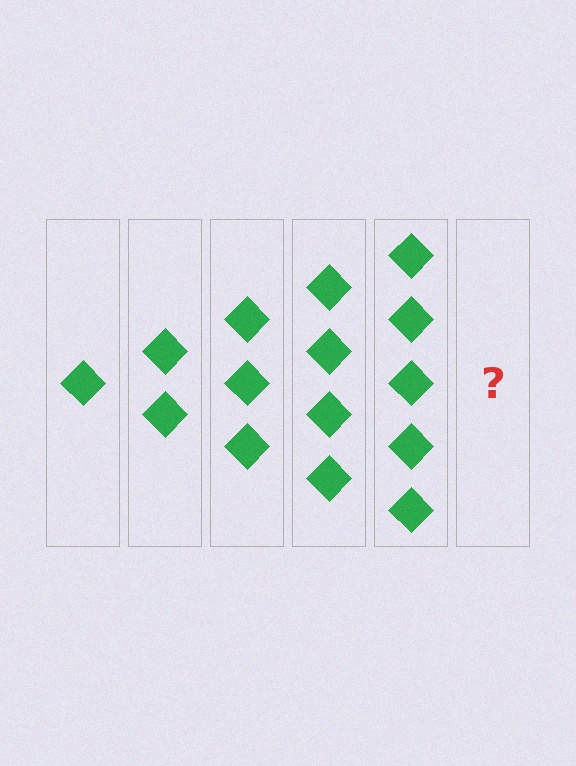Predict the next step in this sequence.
The next step is 6 diamonds.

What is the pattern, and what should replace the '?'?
The pattern is that each step adds one more diamond. The '?' should be 6 diamonds.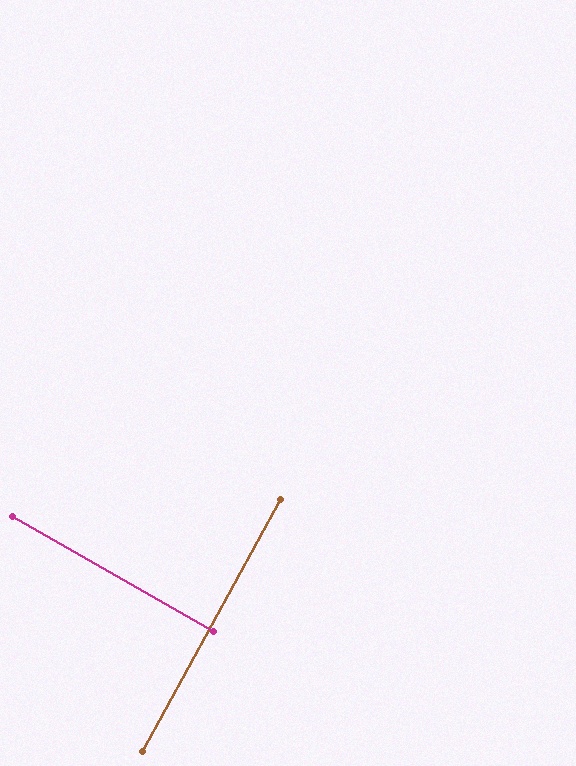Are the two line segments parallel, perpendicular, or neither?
Perpendicular — they meet at approximately 89°.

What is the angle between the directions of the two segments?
Approximately 89 degrees.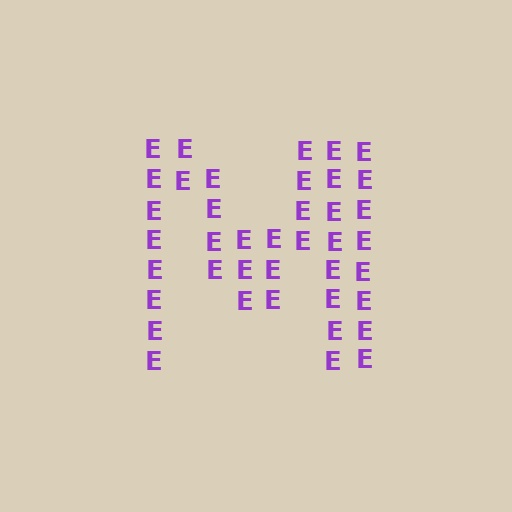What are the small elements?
The small elements are letter E's.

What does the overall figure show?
The overall figure shows the letter M.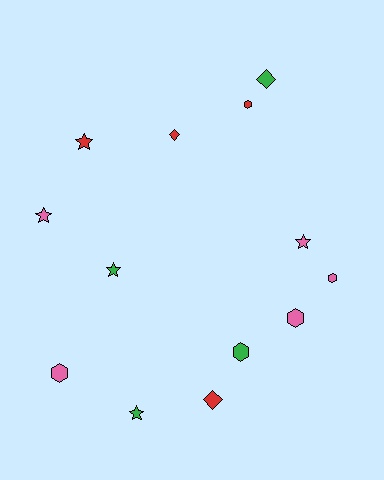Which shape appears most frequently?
Hexagon, with 5 objects.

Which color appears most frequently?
Pink, with 5 objects.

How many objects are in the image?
There are 13 objects.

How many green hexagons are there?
There is 1 green hexagon.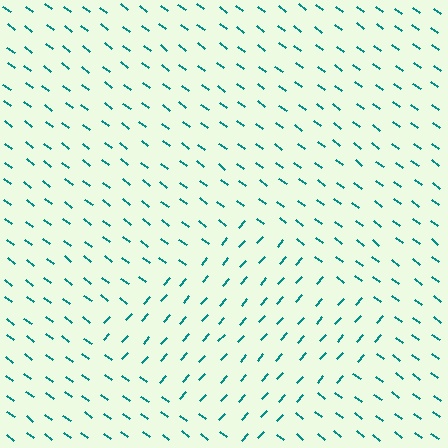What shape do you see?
I see a diamond.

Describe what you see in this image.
The image is filled with small teal line segments. A diamond region in the image has lines oriented differently from the surrounding lines, creating a visible texture boundary.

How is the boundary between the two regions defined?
The boundary is defined purely by a change in line orientation (approximately 86 degrees difference). All lines are the same color and thickness.